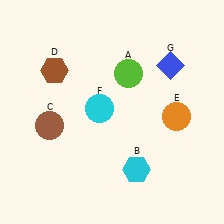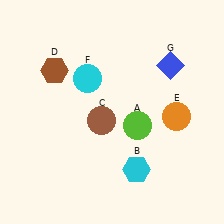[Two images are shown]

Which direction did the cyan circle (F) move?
The cyan circle (F) moved up.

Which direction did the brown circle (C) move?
The brown circle (C) moved right.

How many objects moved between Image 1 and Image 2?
3 objects moved between the two images.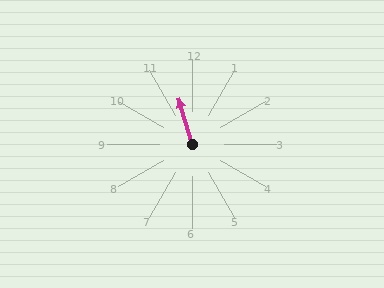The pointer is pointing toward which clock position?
Roughly 11 o'clock.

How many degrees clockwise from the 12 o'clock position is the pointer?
Approximately 344 degrees.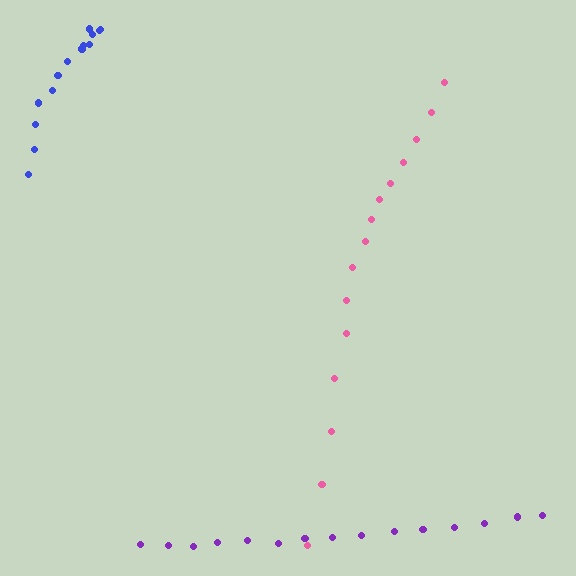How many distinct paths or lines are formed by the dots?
There are 3 distinct paths.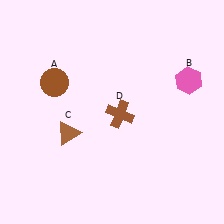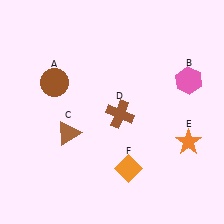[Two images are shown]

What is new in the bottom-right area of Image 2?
An orange star (E) was added in the bottom-right area of Image 2.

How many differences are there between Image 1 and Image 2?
There are 2 differences between the two images.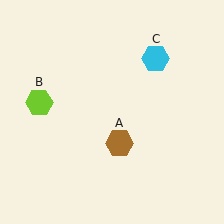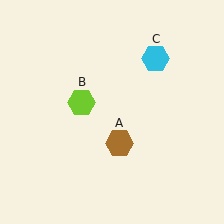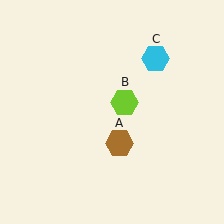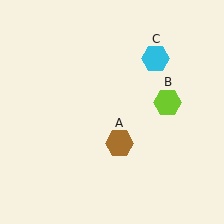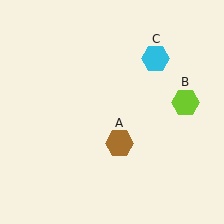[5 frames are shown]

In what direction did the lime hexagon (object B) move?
The lime hexagon (object B) moved right.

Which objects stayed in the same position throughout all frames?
Brown hexagon (object A) and cyan hexagon (object C) remained stationary.